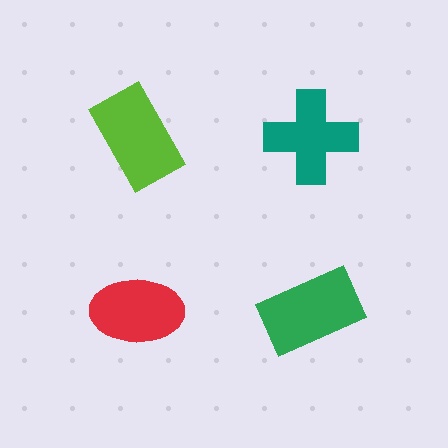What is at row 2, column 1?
A red ellipse.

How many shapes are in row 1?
2 shapes.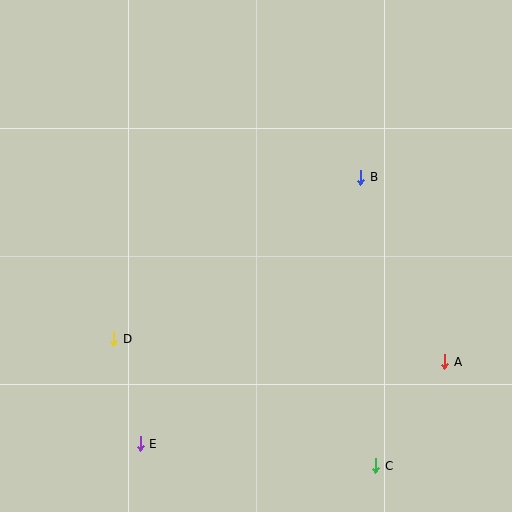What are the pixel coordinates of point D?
Point D is at (114, 339).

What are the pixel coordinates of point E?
Point E is at (140, 444).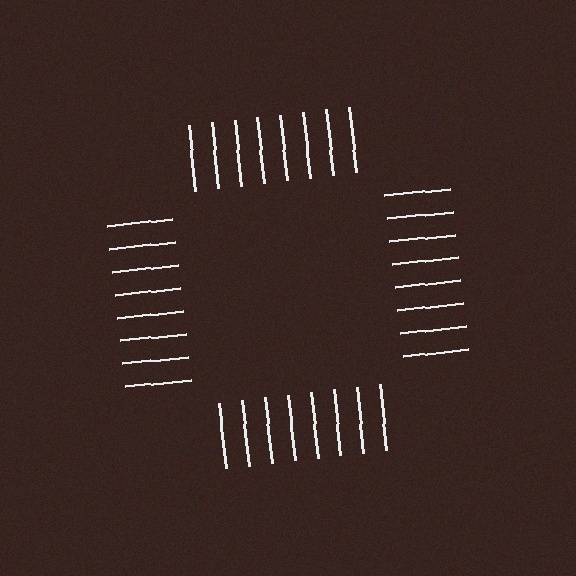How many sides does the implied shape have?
4 sides — the line-ends trace a square.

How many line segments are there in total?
32 — 8 along each of the 4 edges.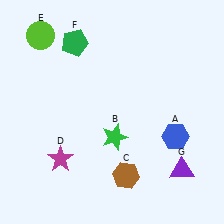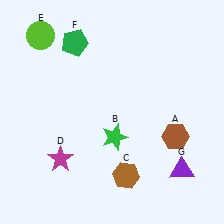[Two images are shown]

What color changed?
The hexagon (A) changed from blue in Image 1 to brown in Image 2.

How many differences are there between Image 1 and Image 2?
There is 1 difference between the two images.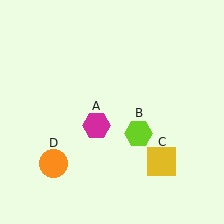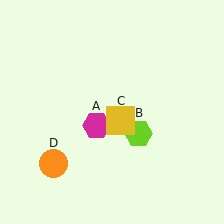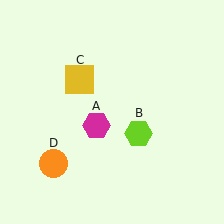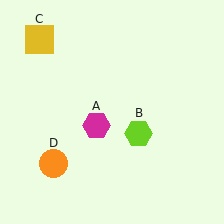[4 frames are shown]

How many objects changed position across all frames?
1 object changed position: yellow square (object C).